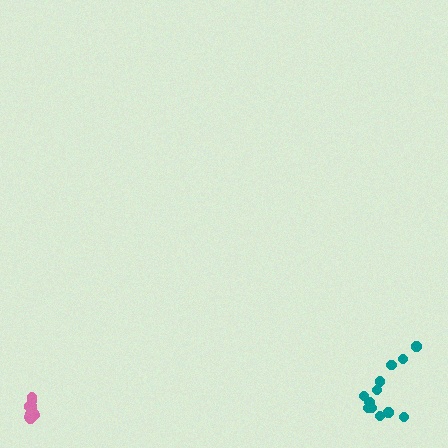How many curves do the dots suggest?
There are 2 distinct paths.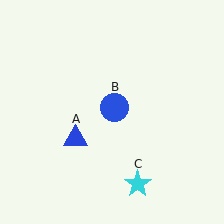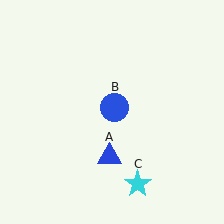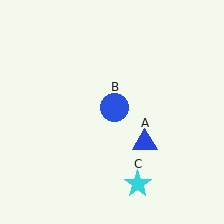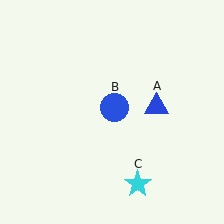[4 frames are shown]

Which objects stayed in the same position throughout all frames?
Blue circle (object B) and cyan star (object C) remained stationary.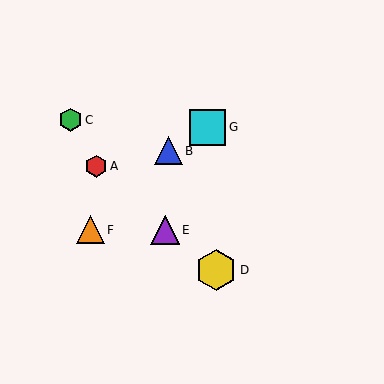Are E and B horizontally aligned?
No, E is at y≈230 and B is at y≈151.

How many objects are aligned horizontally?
2 objects (E, F) are aligned horizontally.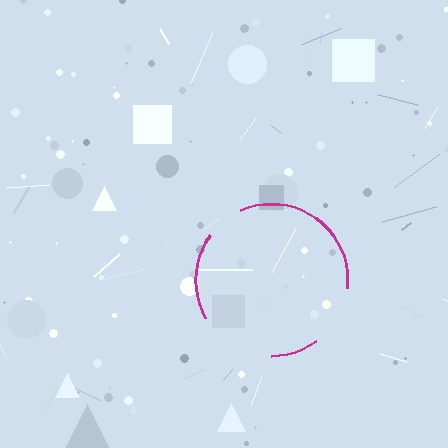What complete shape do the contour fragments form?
The contour fragments form a circle.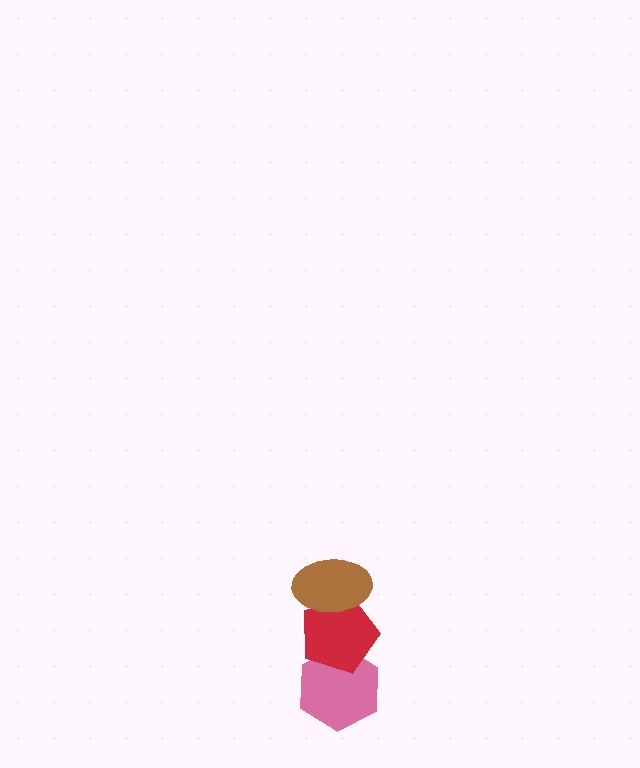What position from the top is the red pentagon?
The red pentagon is 2nd from the top.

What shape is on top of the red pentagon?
The brown ellipse is on top of the red pentagon.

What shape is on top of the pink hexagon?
The red pentagon is on top of the pink hexagon.